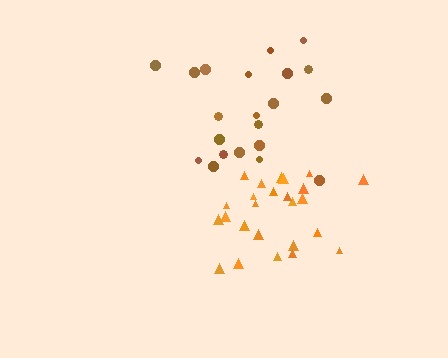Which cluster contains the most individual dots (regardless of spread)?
Orange (25).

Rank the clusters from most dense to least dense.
orange, brown.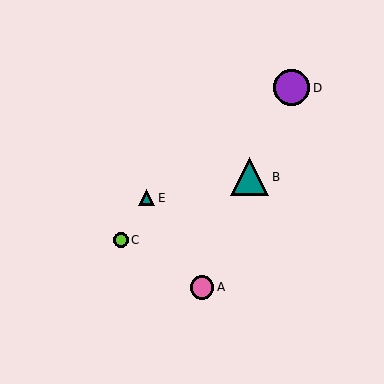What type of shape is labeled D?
Shape D is a purple circle.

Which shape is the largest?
The teal triangle (labeled B) is the largest.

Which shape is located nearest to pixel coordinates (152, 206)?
The teal triangle (labeled E) at (147, 198) is nearest to that location.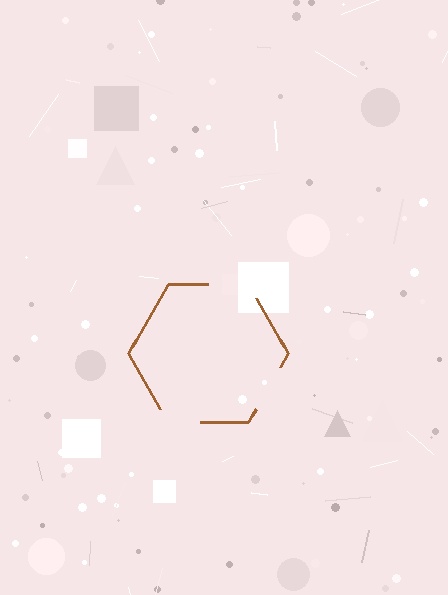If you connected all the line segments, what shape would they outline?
They would outline a hexagon.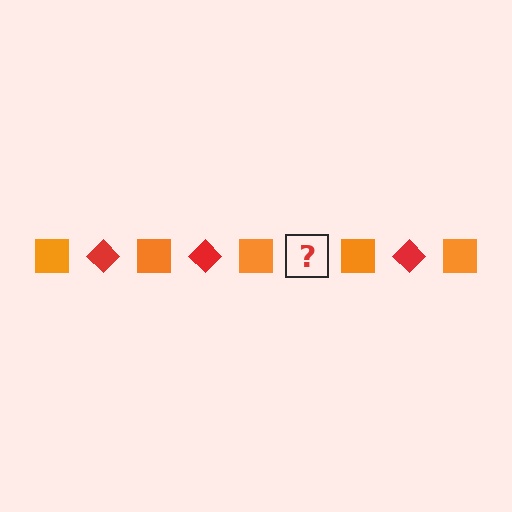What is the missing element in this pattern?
The missing element is a red diamond.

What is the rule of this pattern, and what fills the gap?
The rule is that the pattern alternates between orange square and red diamond. The gap should be filled with a red diamond.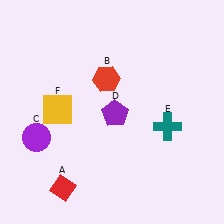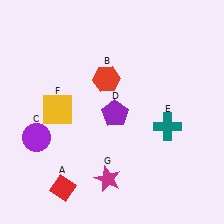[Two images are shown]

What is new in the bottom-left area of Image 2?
A magenta star (G) was added in the bottom-left area of Image 2.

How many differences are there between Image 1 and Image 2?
There is 1 difference between the two images.